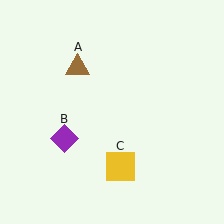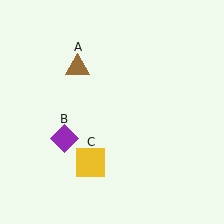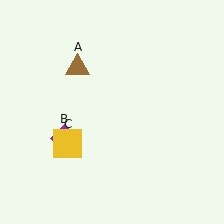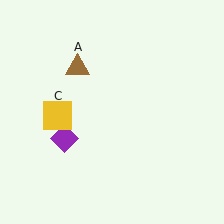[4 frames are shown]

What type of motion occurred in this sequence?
The yellow square (object C) rotated clockwise around the center of the scene.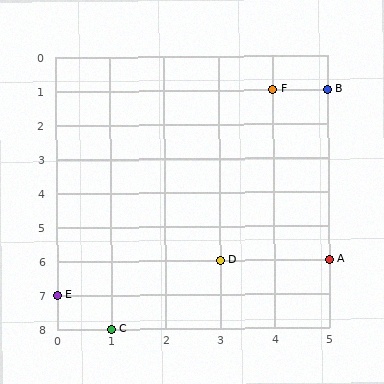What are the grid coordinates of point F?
Point F is at grid coordinates (4, 1).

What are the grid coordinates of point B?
Point B is at grid coordinates (5, 1).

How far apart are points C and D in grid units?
Points C and D are 2 columns and 2 rows apart (about 2.8 grid units diagonally).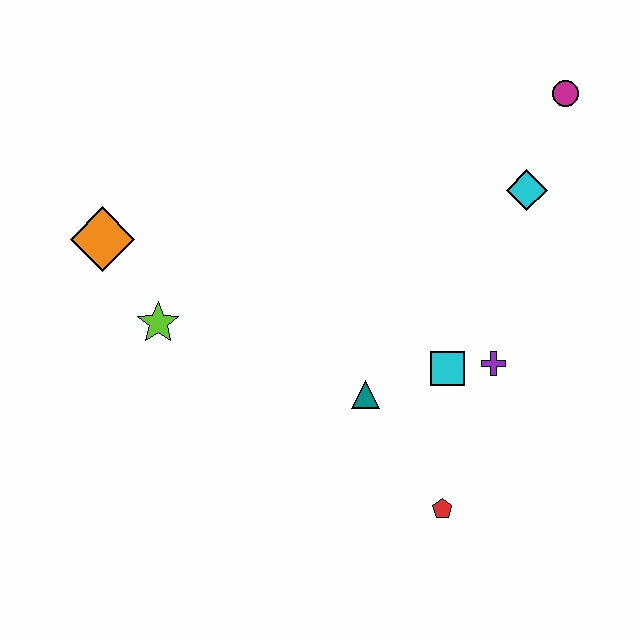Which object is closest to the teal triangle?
The cyan square is closest to the teal triangle.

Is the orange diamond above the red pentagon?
Yes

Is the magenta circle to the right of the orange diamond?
Yes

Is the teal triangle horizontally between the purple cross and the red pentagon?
No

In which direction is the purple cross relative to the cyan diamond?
The purple cross is below the cyan diamond.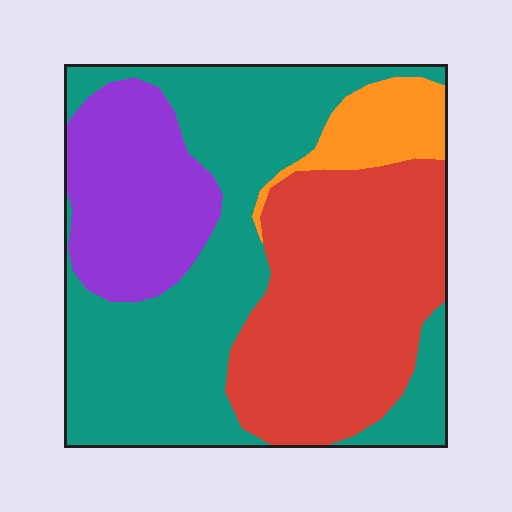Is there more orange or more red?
Red.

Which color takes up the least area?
Orange, at roughly 5%.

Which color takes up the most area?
Teal, at roughly 40%.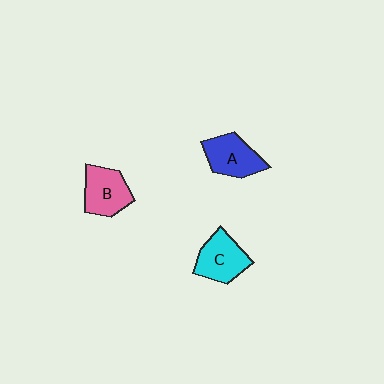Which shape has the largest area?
Shape C (cyan).